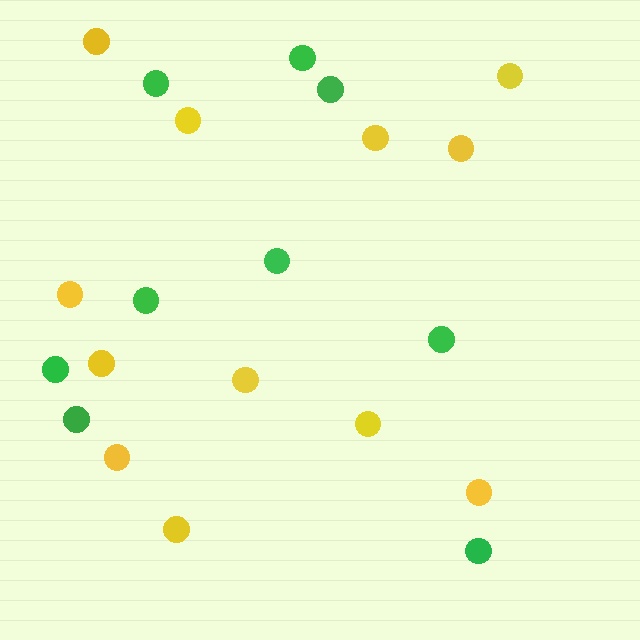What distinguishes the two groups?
There are 2 groups: one group of green circles (9) and one group of yellow circles (12).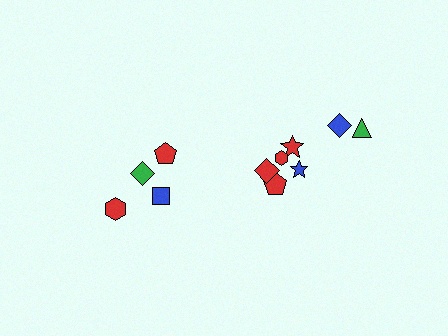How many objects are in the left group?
There are 4 objects.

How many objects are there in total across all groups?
There are 11 objects.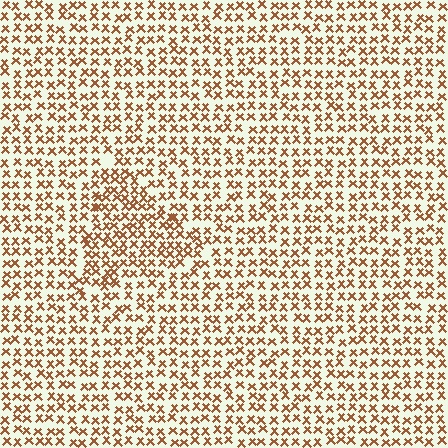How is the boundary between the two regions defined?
The boundary is defined by a change in element density (approximately 1.5x ratio). All elements are the same color, size, and shape.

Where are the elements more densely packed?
The elements are more densely packed inside the triangle boundary.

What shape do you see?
I see a triangle.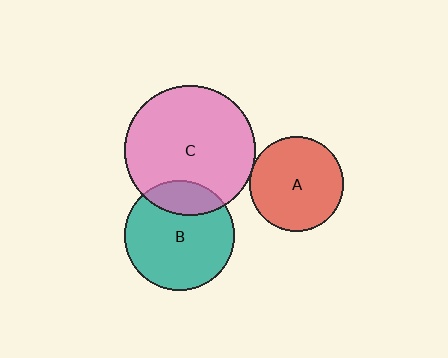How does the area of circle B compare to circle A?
Approximately 1.4 times.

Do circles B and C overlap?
Yes.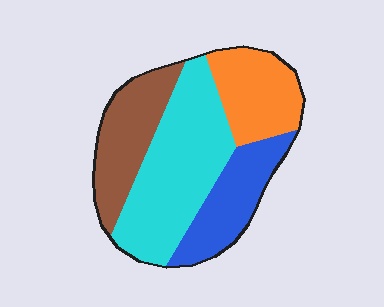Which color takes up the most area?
Cyan, at roughly 40%.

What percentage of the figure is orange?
Orange covers roughly 20% of the figure.